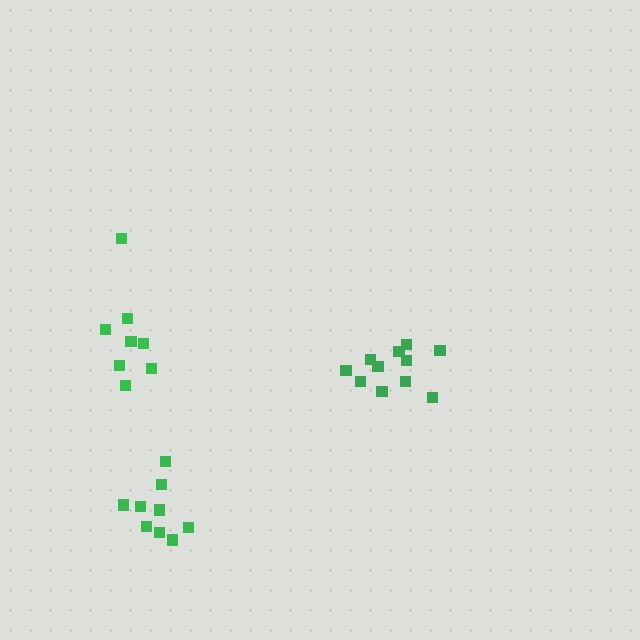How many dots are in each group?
Group 1: 11 dots, Group 2: 9 dots, Group 3: 8 dots (28 total).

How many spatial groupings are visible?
There are 3 spatial groupings.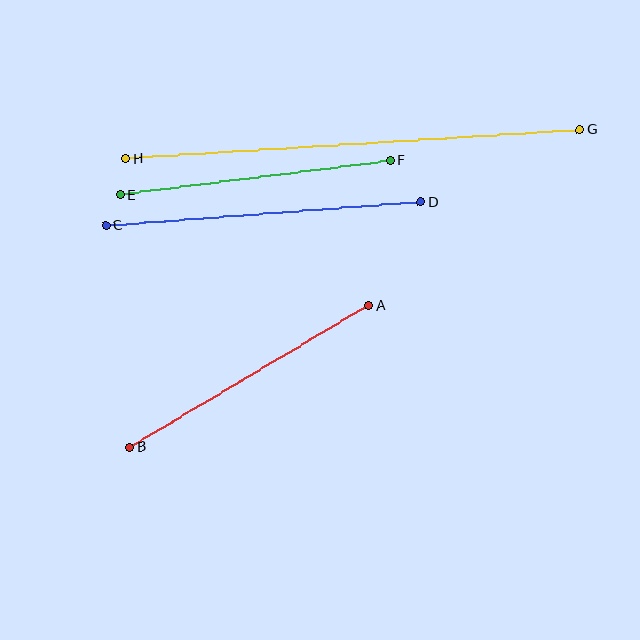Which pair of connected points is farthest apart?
Points G and H are farthest apart.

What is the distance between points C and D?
The distance is approximately 316 pixels.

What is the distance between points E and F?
The distance is approximately 272 pixels.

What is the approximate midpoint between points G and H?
The midpoint is at approximately (353, 144) pixels.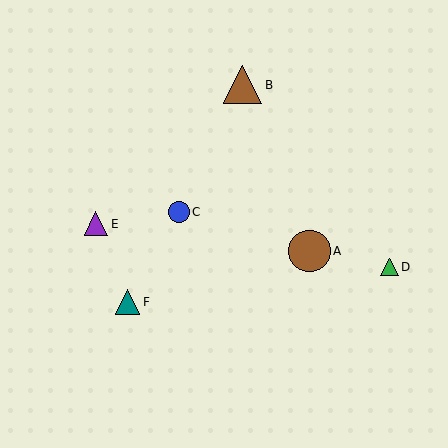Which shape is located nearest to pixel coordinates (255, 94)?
The brown triangle (labeled B) at (243, 85) is nearest to that location.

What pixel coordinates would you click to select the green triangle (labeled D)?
Click at (390, 267) to select the green triangle D.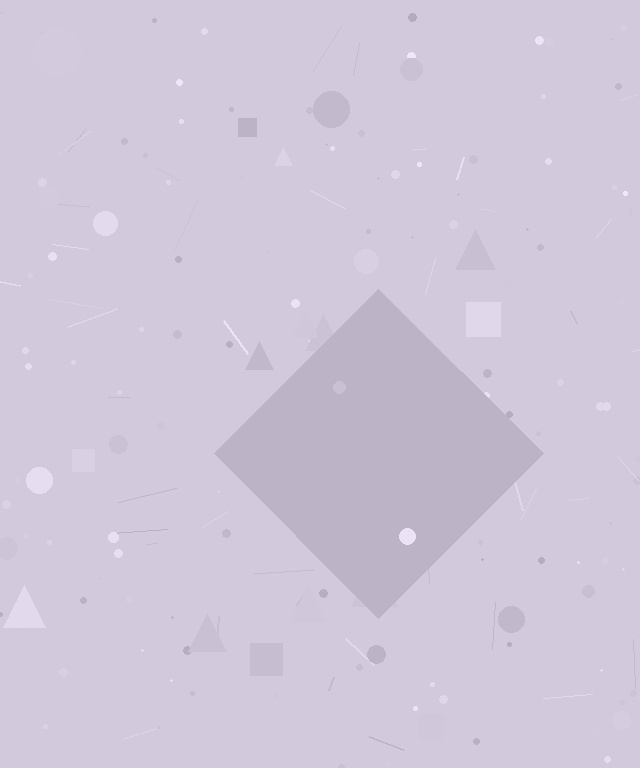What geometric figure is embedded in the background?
A diamond is embedded in the background.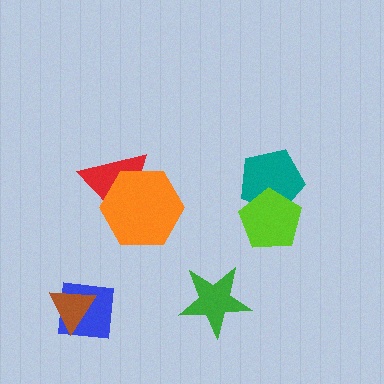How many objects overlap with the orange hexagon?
1 object overlaps with the orange hexagon.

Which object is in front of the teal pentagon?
The lime pentagon is in front of the teal pentagon.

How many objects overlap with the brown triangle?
1 object overlaps with the brown triangle.